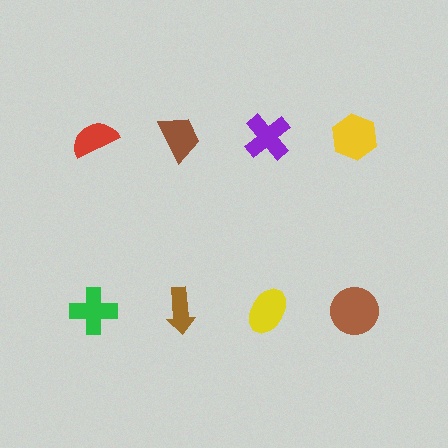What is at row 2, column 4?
A brown circle.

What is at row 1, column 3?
A purple cross.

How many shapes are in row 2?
4 shapes.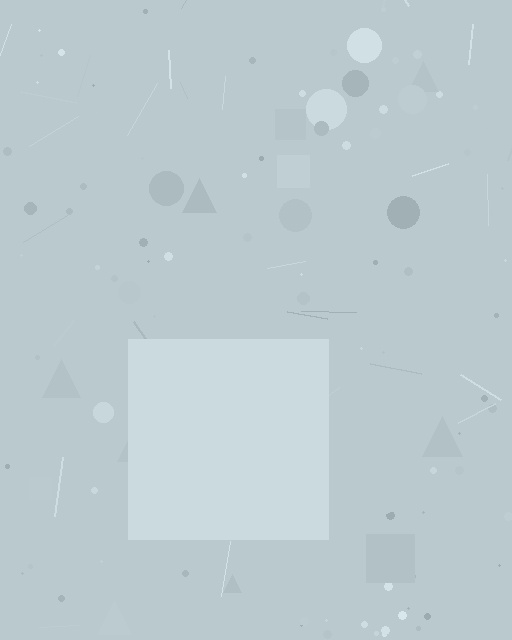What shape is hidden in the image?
A square is hidden in the image.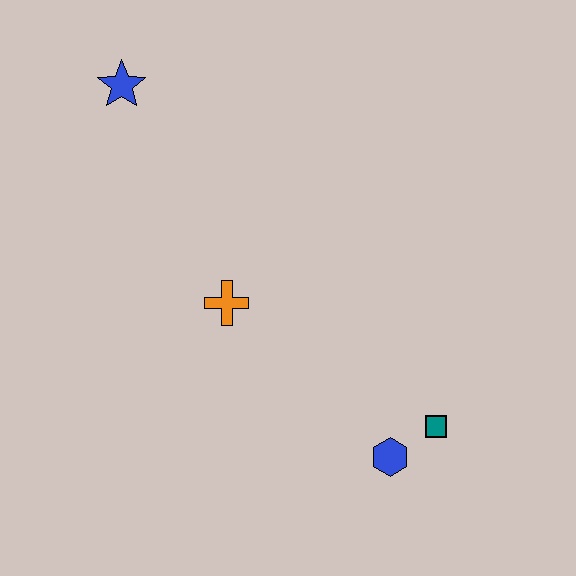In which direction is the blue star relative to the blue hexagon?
The blue star is above the blue hexagon.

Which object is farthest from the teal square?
The blue star is farthest from the teal square.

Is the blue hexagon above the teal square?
No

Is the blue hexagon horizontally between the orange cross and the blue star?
No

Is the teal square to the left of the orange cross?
No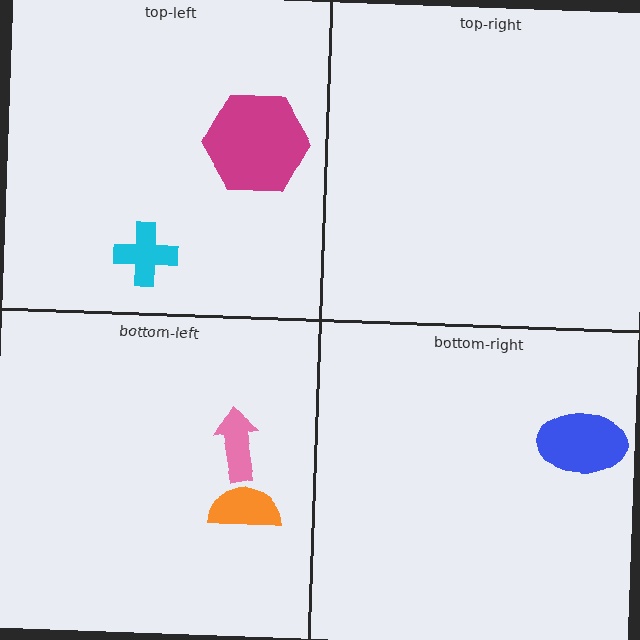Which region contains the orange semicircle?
The bottom-left region.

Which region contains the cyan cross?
The top-left region.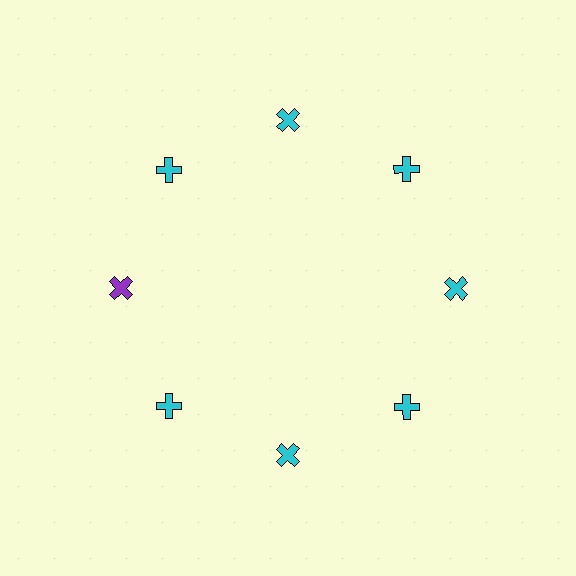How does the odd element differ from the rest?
It has a different color: purple instead of cyan.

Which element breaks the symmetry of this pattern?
The purple cross at roughly the 9 o'clock position breaks the symmetry. All other shapes are cyan crosses.